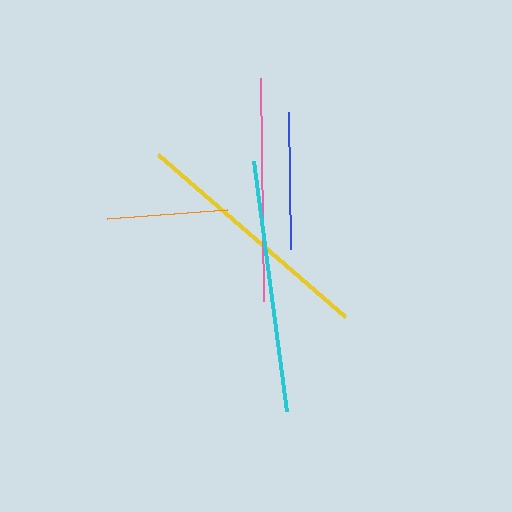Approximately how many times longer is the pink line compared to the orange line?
The pink line is approximately 1.8 times the length of the orange line.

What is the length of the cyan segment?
The cyan segment is approximately 252 pixels long.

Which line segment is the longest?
The cyan line is the longest at approximately 252 pixels.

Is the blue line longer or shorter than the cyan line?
The cyan line is longer than the blue line.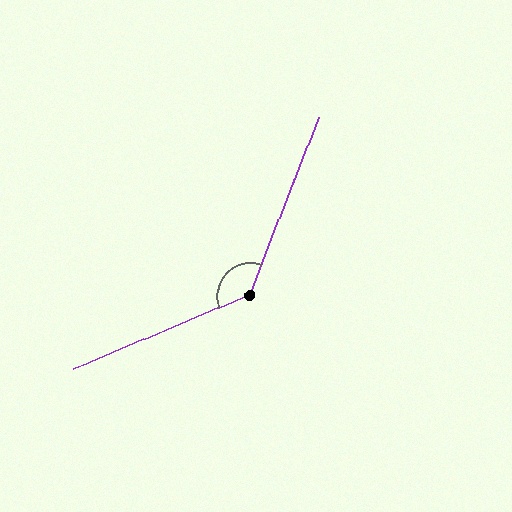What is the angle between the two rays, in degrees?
Approximately 134 degrees.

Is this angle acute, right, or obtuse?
It is obtuse.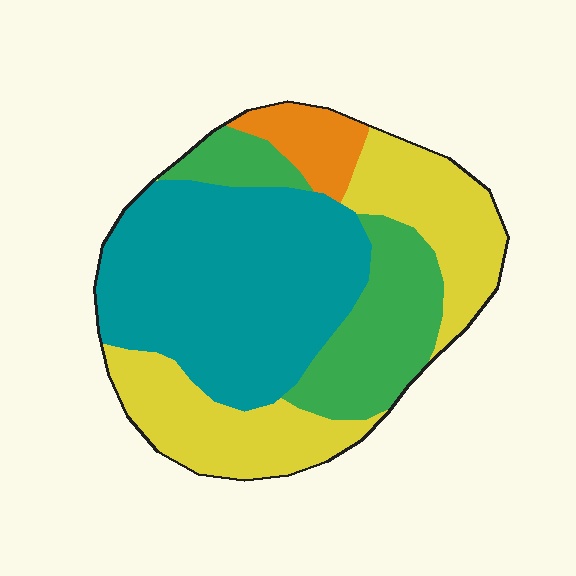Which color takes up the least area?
Orange, at roughly 5%.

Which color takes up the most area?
Teal, at roughly 40%.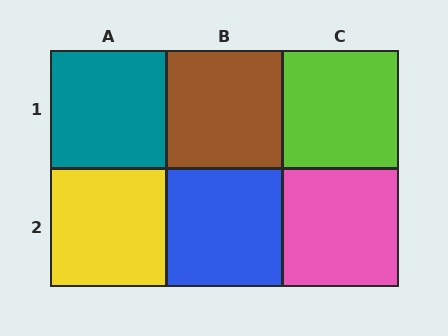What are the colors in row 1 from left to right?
Teal, brown, lime.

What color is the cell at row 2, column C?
Pink.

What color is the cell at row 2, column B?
Blue.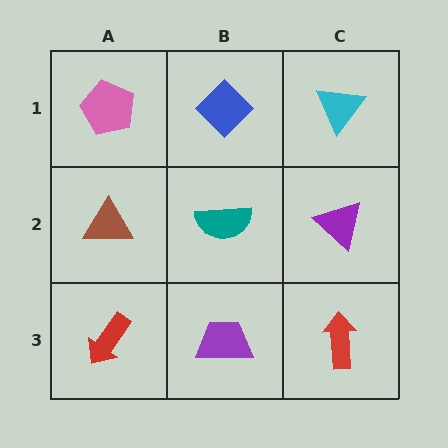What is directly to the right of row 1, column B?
A cyan triangle.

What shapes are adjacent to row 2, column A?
A pink pentagon (row 1, column A), a red arrow (row 3, column A), a teal semicircle (row 2, column B).